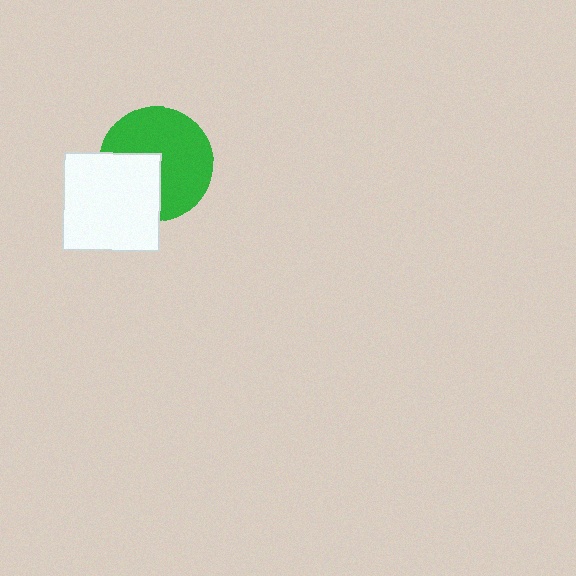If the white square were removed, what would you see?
You would see the complete green circle.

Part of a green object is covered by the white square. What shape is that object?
It is a circle.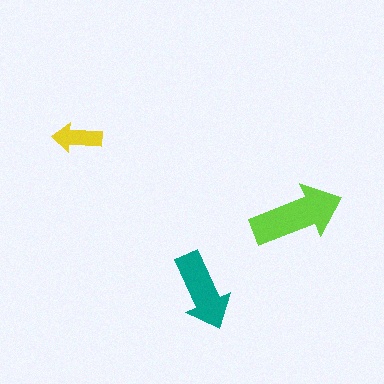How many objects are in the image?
There are 3 objects in the image.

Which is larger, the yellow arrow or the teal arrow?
The teal one.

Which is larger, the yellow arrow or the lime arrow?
The lime one.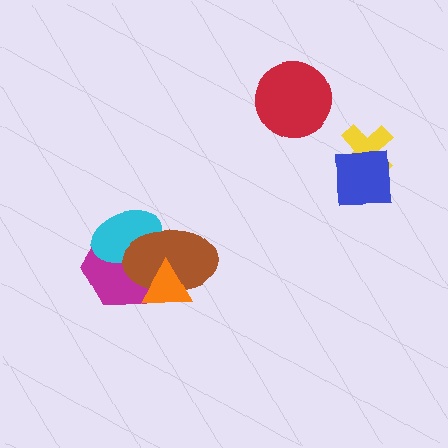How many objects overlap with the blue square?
1 object overlaps with the blue square.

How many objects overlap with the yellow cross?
1 object overlaps with the yellow cross.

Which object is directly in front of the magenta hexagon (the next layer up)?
The cyan ellipse is directly in front of the magenta hexagon.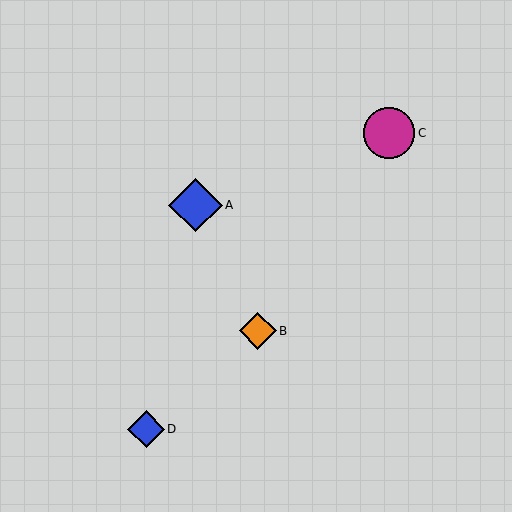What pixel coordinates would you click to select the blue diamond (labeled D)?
Click at (146, 429) to select the blue diamond D.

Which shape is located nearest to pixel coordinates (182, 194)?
The blue diamond (labeled A) at (195, 205) is nearest to that location.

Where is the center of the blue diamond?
The center of the blue diamond is at (195, 205).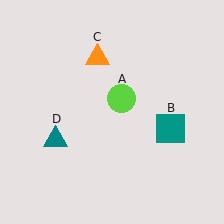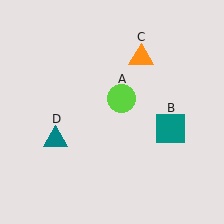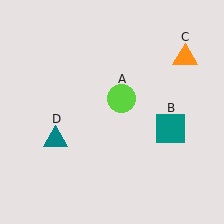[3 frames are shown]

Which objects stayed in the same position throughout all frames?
Lime circle (object A) and teal square (object B) and teal triangle (object D) remained stationary.